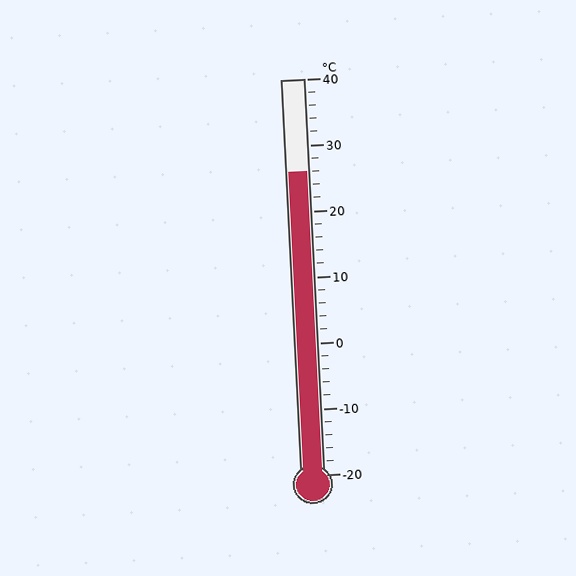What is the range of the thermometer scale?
The thermometer scale ranges from -20°C to 40°C.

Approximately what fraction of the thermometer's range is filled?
The thermometer is filled to approximately 75% of its range.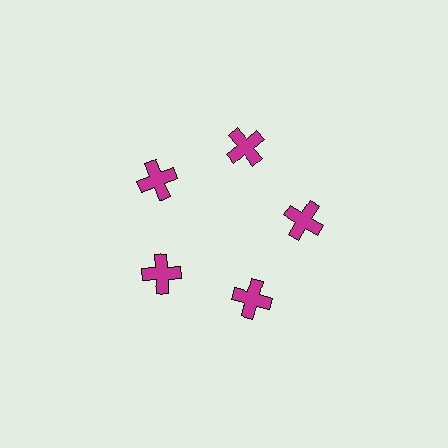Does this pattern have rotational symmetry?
Yes, this pattern has 5-fold rotational symmetry. It looks the same after rotating 72 degrees around the center.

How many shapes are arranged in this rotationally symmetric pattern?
There are 5 shapes, arranged in 5 groups of 1.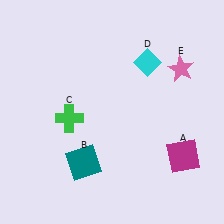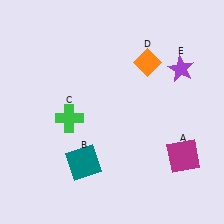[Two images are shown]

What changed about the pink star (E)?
In Image 1, E is pink. In Image 2, it changed to purple.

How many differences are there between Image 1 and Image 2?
There are 2 differences between the two images.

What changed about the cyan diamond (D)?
In Image 1, D is cyan. In Image 2, it changed to orange.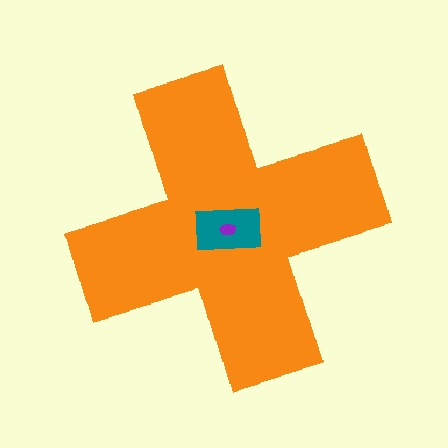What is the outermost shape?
The orange cross.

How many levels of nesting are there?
3.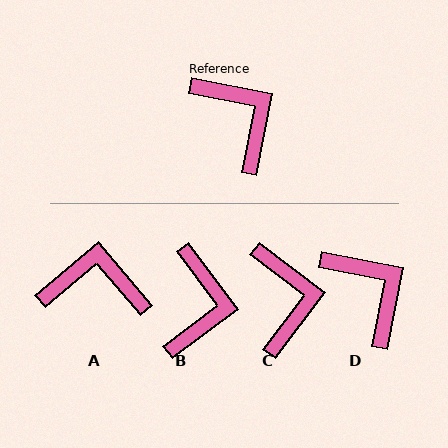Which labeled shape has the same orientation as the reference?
D.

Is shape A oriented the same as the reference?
No, it is off by about 51 degrees.